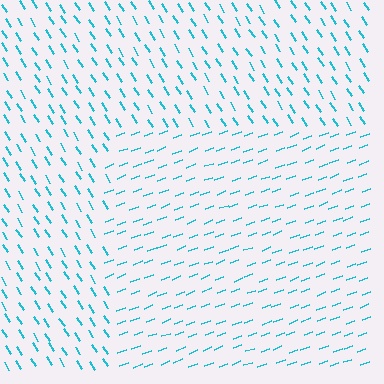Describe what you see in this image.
The image is filled with small cyan line segments. A rectangle region in the image has lines oriented differently from the surrounding lines, creating a visible texture boundary.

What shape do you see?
I see a rectangle.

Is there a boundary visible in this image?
Yes, there is a texture boundary formed by a change in line orientation.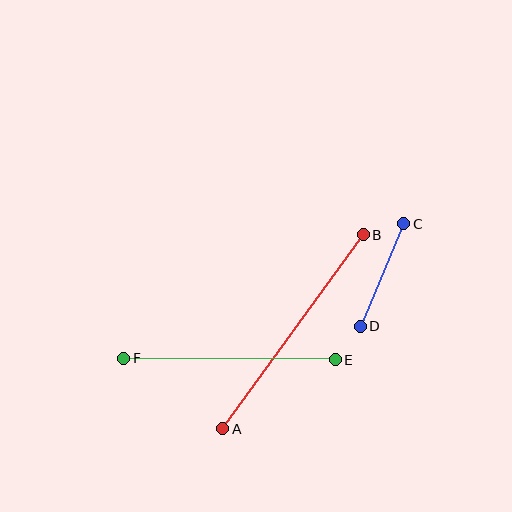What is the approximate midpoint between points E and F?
The midpoint is at approximately (229, 359) pixels.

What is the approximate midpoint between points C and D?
The midpoint is at approximately (382, 275) pixels.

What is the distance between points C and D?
The distance is approximately 111 pixels.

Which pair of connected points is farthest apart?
Points A and B are farthest apart.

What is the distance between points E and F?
The distance is approximately 212 pixels.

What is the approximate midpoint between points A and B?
The midpoint is at approximately (293, 332) pixels.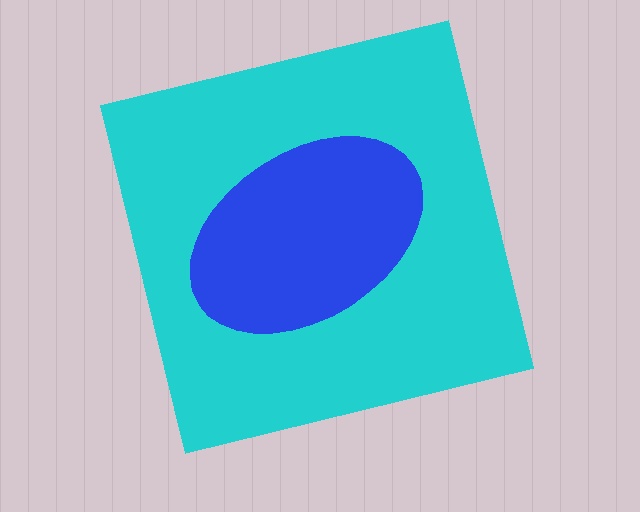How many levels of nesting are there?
2.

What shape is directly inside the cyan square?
The blue ellipse.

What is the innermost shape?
The blue ellipse.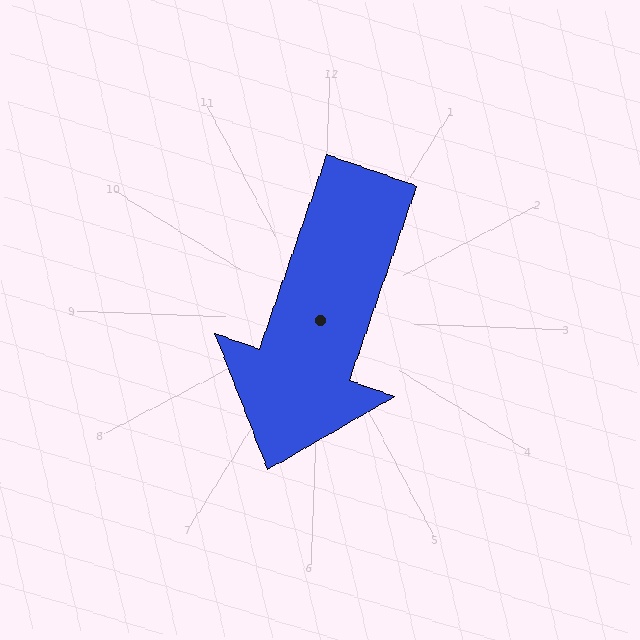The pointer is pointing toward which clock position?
Roughly 7 o'clock.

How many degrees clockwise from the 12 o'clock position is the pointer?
Approximately 197 degrees.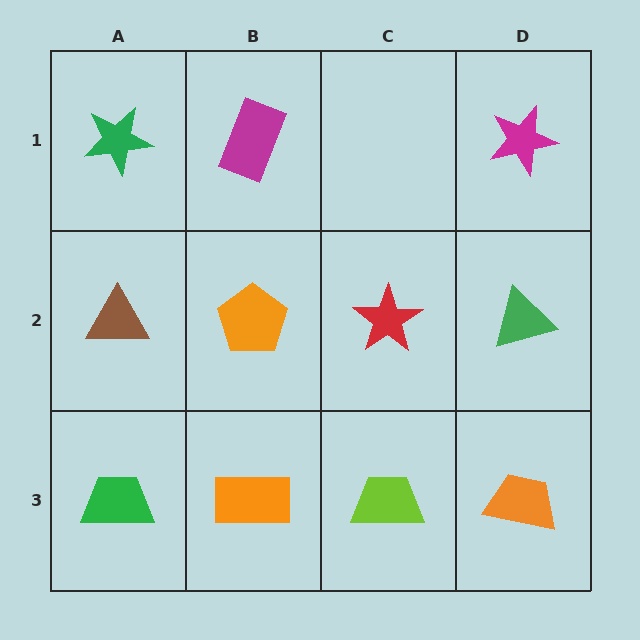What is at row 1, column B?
A magenta rectangle.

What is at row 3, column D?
An orange trapezoid.